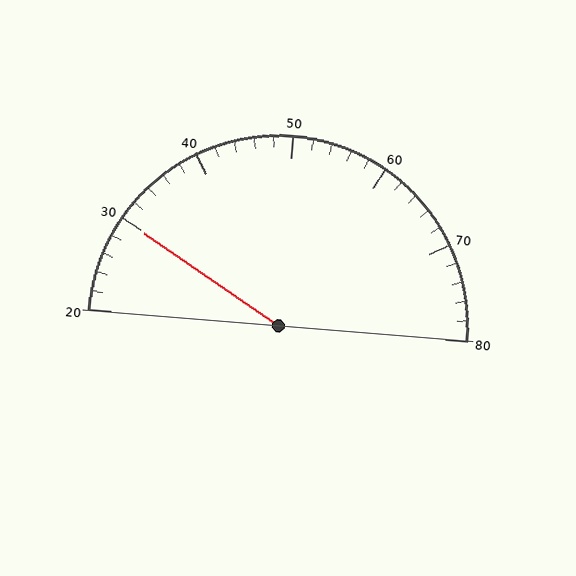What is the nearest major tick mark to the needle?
The nearest major tick mark is 30.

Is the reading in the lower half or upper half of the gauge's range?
The reading is in the lower half of the range (20 to 80).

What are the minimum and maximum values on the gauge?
The gauge ranges from 20 to 80.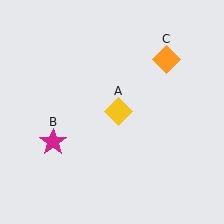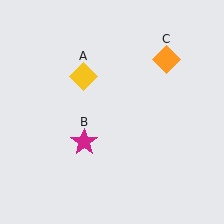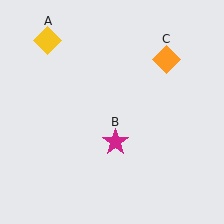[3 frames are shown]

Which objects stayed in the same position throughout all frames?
Orange diamond (object C) remained stationary.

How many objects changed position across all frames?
2 objects changed position: yellow diamond (object A), magenta star (object B).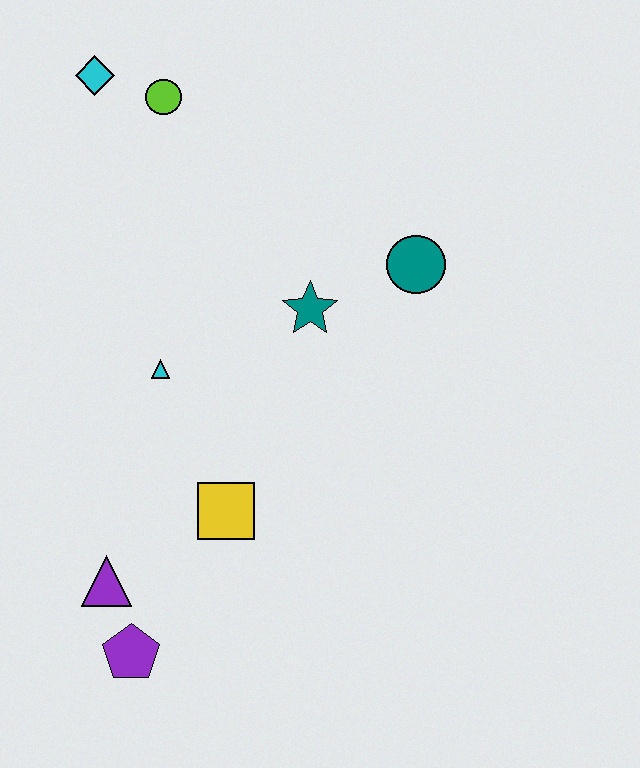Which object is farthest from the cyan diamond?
The purple pentagon is farthest from the cyan diamond.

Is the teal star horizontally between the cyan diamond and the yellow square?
No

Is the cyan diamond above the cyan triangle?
Yes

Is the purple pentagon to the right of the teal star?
No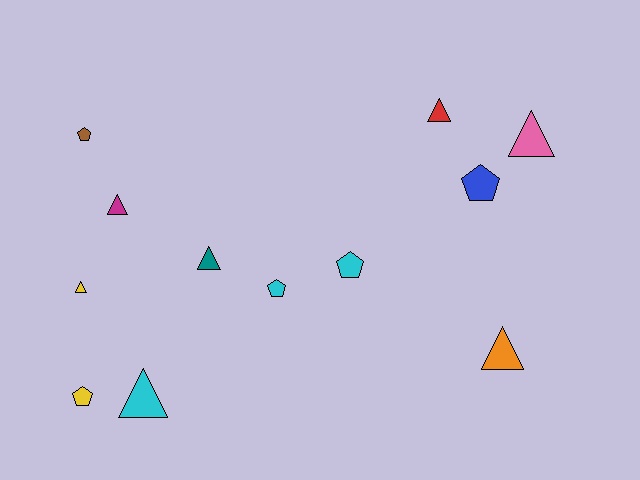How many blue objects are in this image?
There is 1 blue object.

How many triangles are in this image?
There are 7 triangles.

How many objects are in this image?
There are 12 objects.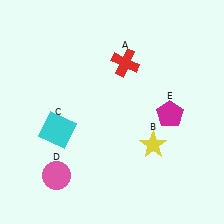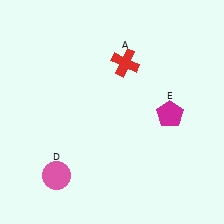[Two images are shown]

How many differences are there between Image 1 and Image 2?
There are 2 differences between the two images.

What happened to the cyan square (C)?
The cyan square (C) was removed in Image 2. It was in the bottom-left area of Image 1.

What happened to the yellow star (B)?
The yellow star (B) was removed in Image 2. It was in the bottom-right area of Image 1.